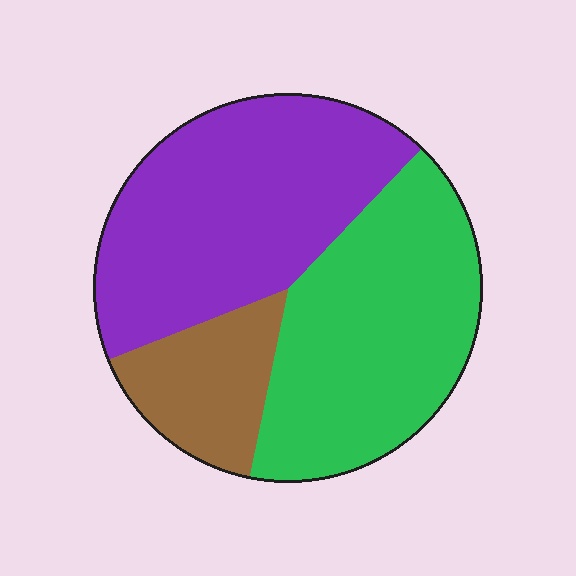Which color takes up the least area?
Brown, at roughly 15%.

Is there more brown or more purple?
Purple.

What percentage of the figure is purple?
Purple covers around 45% of the figure.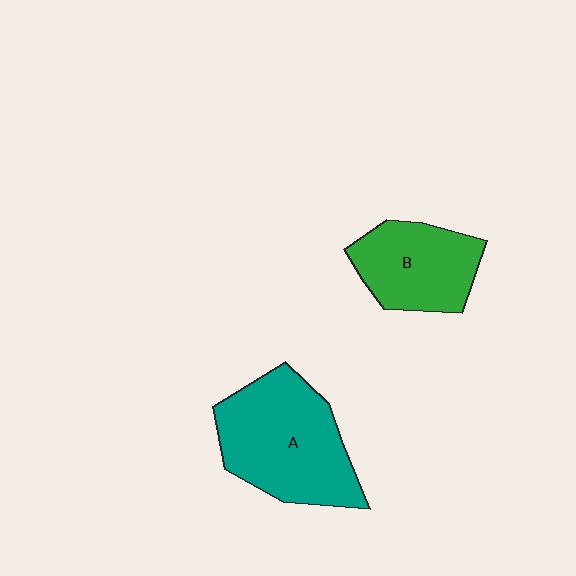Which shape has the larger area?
Shape A (teal).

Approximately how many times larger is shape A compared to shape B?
Approximately 1.5 times.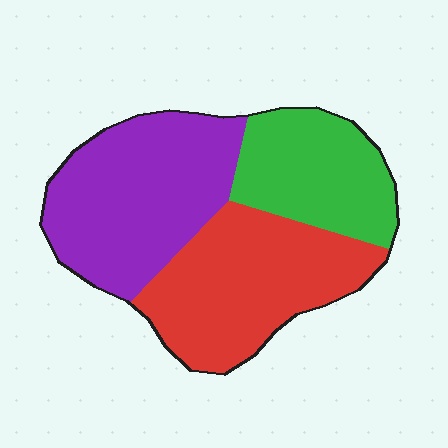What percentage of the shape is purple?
Purple takes up about three eighths (3/8) of the shape.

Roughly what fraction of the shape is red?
Red takes up about three eighths (3/8) of the shape.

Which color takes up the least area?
Green, at roughly 25%.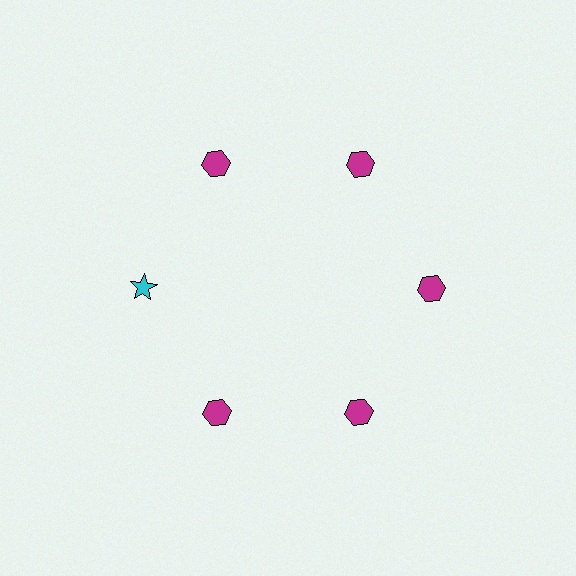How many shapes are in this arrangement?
There are 6 shapes arranged in a ring pattern.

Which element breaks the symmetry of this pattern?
The cyan star at roughly the 9 o'clock position breaks the symmetry. All other shapes are magenta hexagons.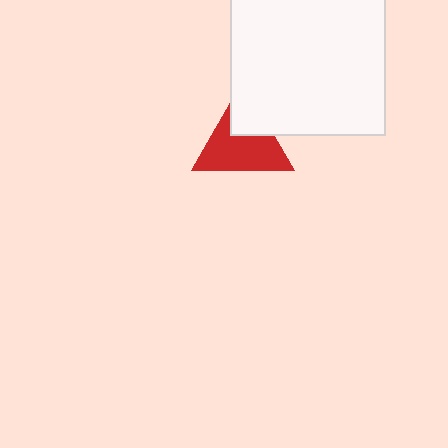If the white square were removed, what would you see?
You would see the complete red triangle.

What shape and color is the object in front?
The object in front is a white square.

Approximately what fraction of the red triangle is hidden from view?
Roughly 30% of the red triangle is hidden behind the white square.